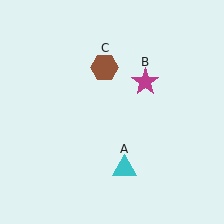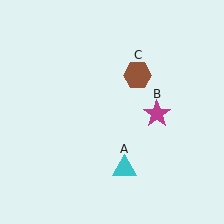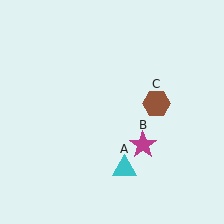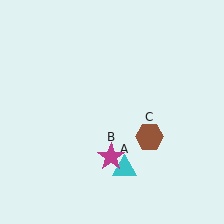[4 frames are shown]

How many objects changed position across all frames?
2 objects changed position: magenta star (object B), brown hexagon (object C).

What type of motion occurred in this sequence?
The magenta star (object B), brown hexagon (object C) rotated clockwise around the center of the scene.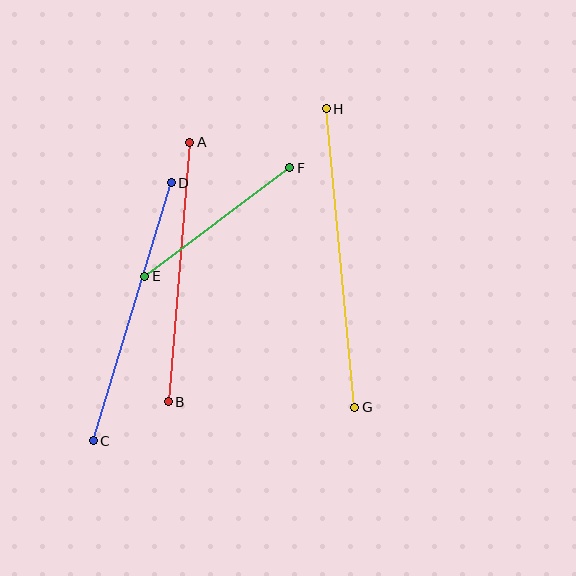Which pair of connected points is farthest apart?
Points G and H are farthest apart.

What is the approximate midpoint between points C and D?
The midpoint is at approximately (132, 312) pixels.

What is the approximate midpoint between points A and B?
The midpoint is at approximately (179, 272) pixels.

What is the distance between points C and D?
The distance is approximately 270 pixels.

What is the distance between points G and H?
The distance is approximately 300 pixels.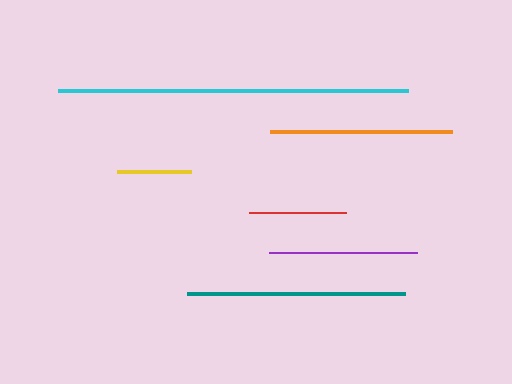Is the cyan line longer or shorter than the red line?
The cyan line is longer than the red line.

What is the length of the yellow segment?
The yellow segment is approximately 74 pixels long.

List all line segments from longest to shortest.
From longest to shortest: cyan, teal, orange, purple, red, yellow.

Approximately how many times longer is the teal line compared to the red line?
The teal line is approximately 2.3 times the length of the red line.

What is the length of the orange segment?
The orange segment is approximately 181 pixels long.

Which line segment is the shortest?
The yellow line is the shortest at approximately 74 pixels.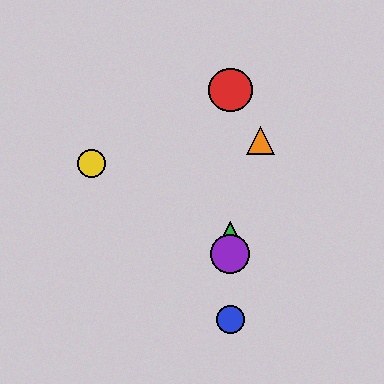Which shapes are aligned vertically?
The red circle, the blue circle, the green triangle, the purple circle are aligned vertically.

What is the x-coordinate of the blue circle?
The blue circle is at x≈230.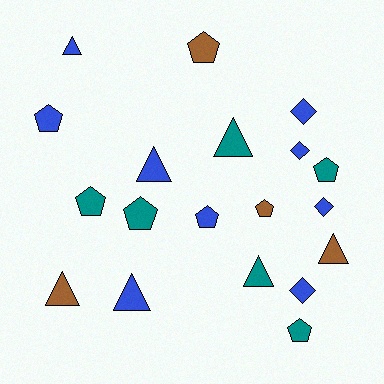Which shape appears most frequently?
Pentagon, with 8 objects.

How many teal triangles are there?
There are 2 teal triangles.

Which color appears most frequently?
Blue, with 9 objects.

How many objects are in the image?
There are 19 objects.